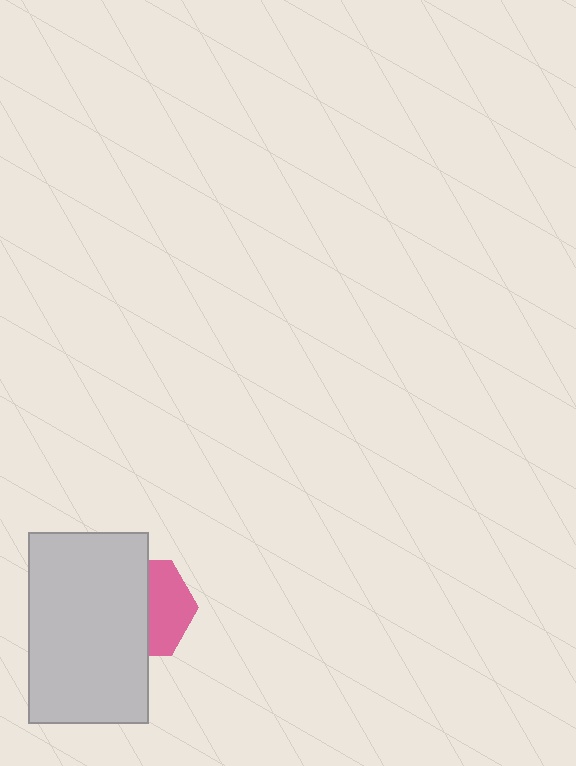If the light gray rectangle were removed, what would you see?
You would see the complete pink hexagon.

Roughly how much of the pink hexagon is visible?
A small part of it is visible (roughly 43%).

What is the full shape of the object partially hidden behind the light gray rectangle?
The partially hidden object is a pink hexagon.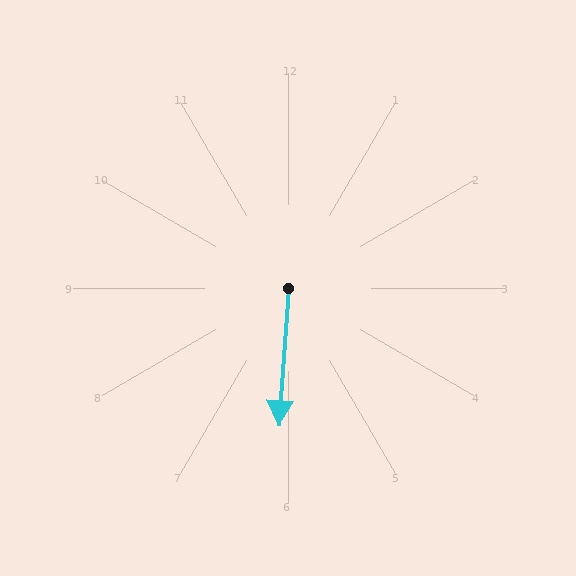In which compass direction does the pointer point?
South.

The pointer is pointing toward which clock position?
Roughly 6 o'clock.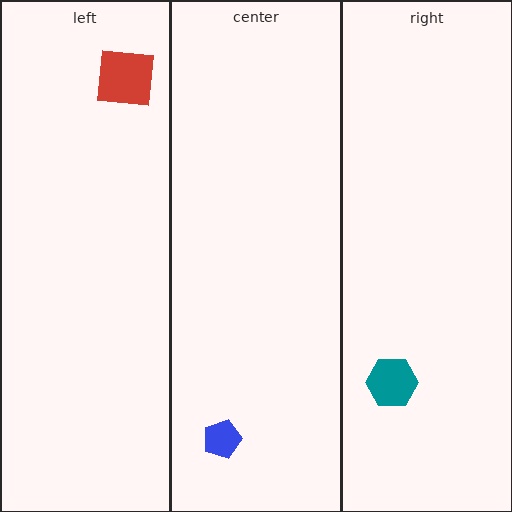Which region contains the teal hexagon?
The right region.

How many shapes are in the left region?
1.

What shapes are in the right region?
The teal hexagon.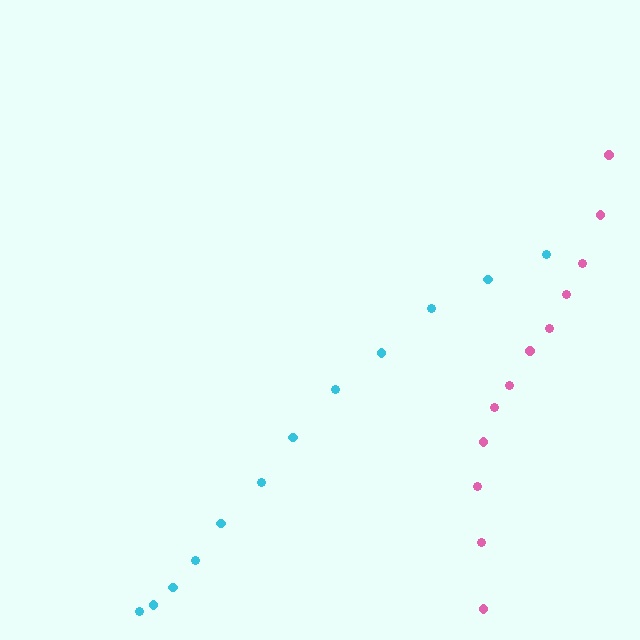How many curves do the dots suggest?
There are 2 distinct paths.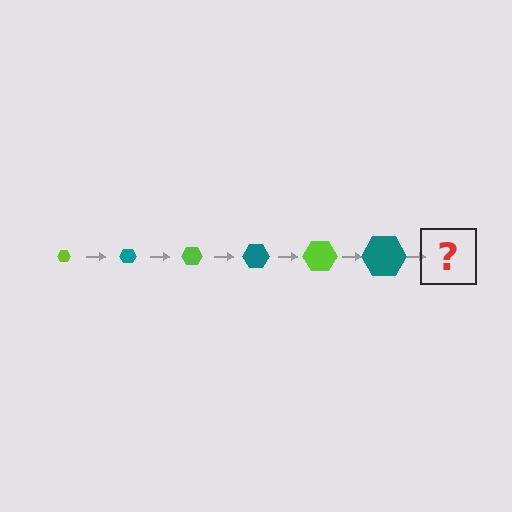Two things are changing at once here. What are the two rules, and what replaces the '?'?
The two rules are that the hexagon grows larger each step and the color cycles through lime and teal. The '?' should be a lime hexagon, larger than the previous one.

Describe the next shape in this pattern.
It should be a lime hexagon, larger than the previous one.